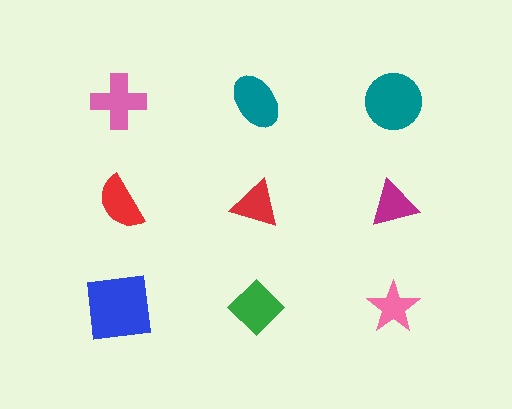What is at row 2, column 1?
A red semicircle.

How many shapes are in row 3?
3 shapes.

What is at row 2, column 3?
A magenta triangle.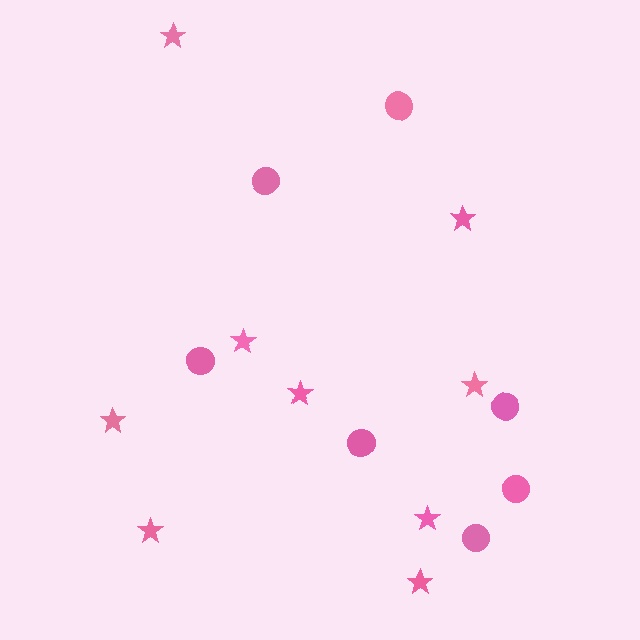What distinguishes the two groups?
There are 2 groups: one group of circles (7) and one group of stars (9).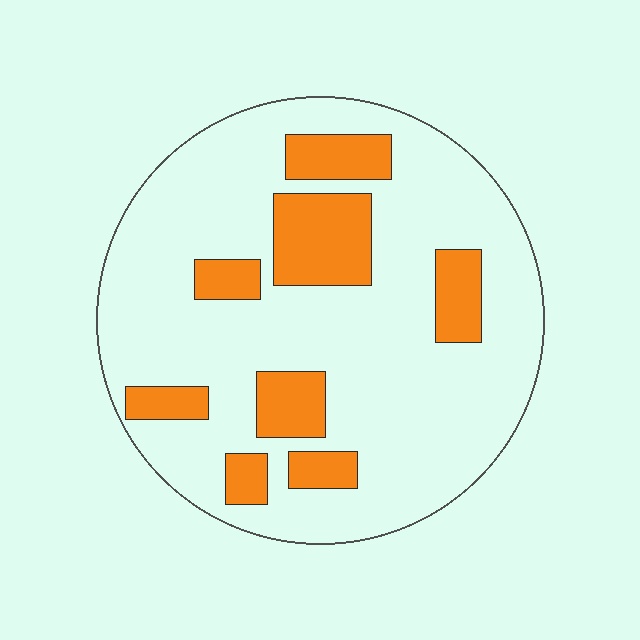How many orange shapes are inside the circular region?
8.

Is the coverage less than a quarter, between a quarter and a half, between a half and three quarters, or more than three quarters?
Less than a quarter.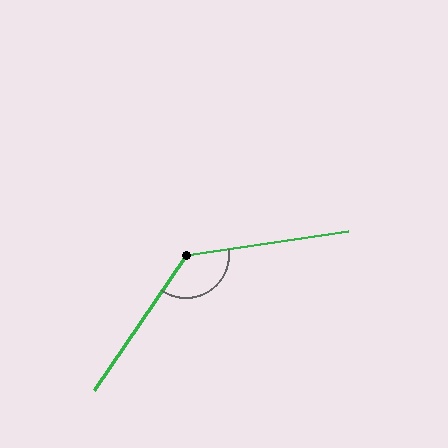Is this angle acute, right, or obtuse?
It is obtuse.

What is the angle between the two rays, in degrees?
Approximately 132 degrees.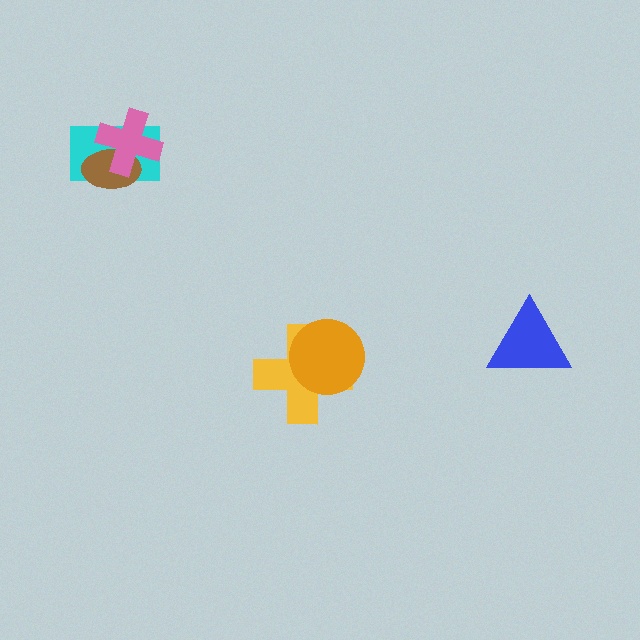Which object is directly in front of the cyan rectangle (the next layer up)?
The brown ellipse is directly in front of the cyan rectangle.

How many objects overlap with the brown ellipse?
2 objects overlap with the brown ellipse.